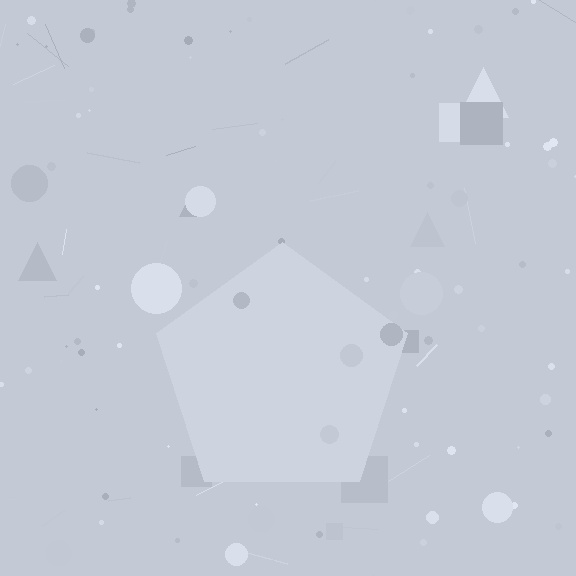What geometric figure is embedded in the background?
A pentagon is embedded in the background.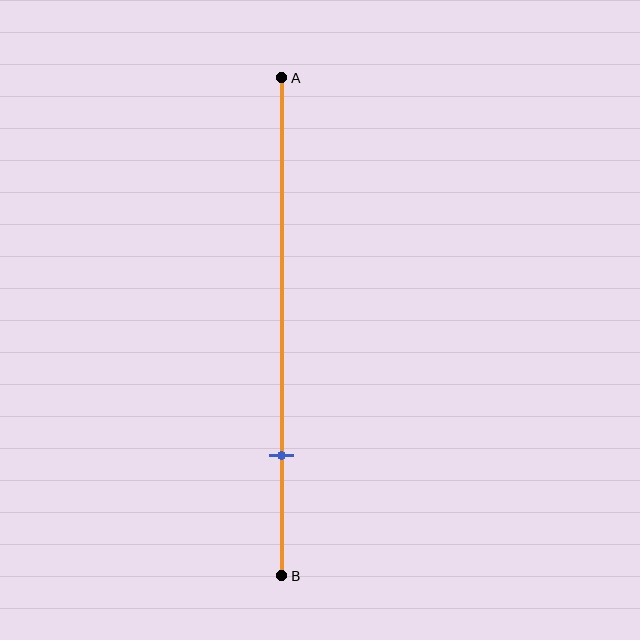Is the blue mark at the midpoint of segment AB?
No, the mark is at about 75% from A, not at the 50% midpoint.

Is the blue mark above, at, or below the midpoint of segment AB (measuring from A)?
The blue mark is below the midpoint of segment AB.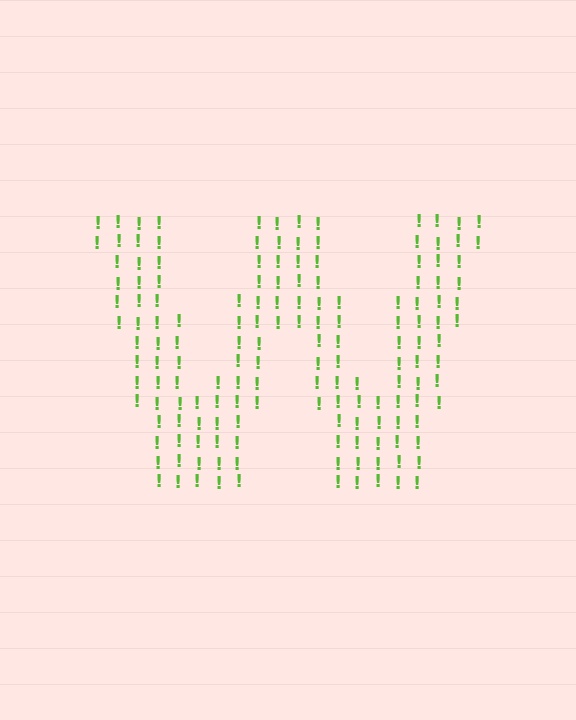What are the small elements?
The small elements are exclamation marks.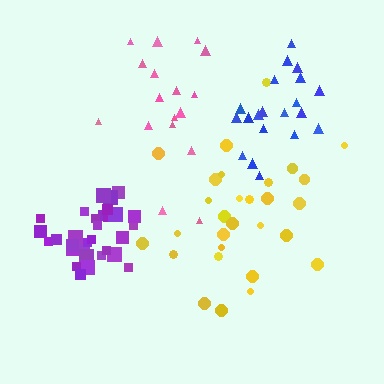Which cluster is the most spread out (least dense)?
Pink.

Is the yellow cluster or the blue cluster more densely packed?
Blue.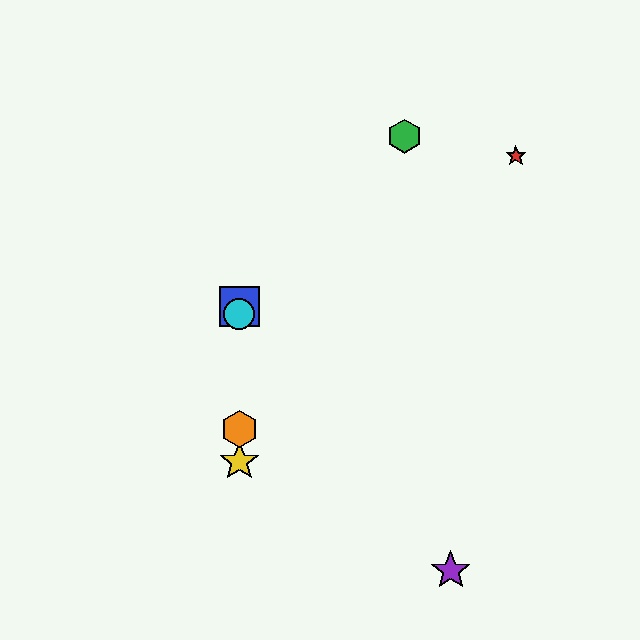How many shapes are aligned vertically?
4 shapes (the blue square, the yellow star, the orange hexagon, the cyan circle) are aligned vertically.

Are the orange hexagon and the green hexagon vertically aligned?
No, the orange hexagon is at x≈239 and the green hexagon is at x≈405.